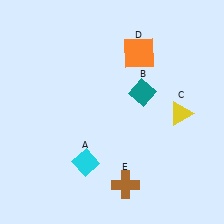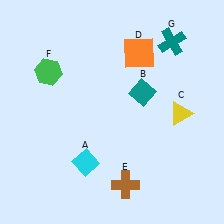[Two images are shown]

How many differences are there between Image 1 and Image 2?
There are 2 differences between the two images.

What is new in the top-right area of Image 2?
A teal cross (G) was added in the top-right area of Image 2.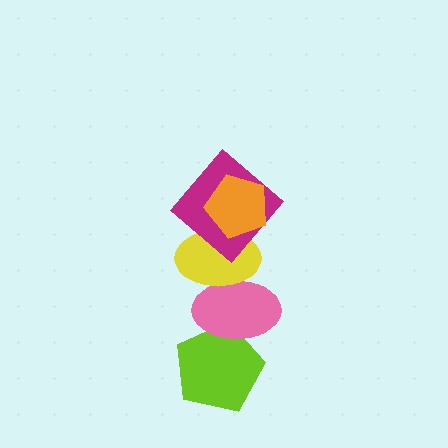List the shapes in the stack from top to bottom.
From top to bottom: the orange pentagon, the magenta diamond, the yellow ellipse, the pink ellipse, the lime pentagon.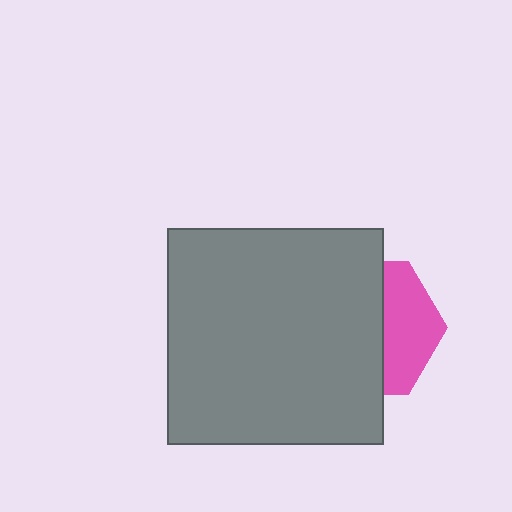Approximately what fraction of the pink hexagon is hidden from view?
Roughly 61% of the pink hexagon is hidden behind the gray square.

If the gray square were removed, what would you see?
You would see the complete pink hexagon.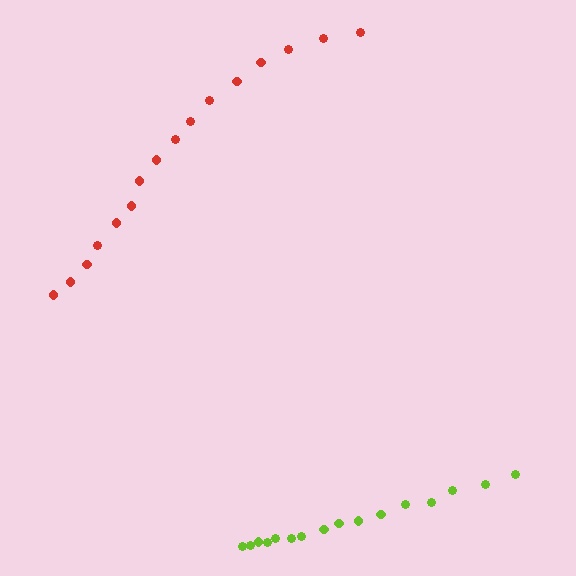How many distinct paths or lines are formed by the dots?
There are 2 distinct paths.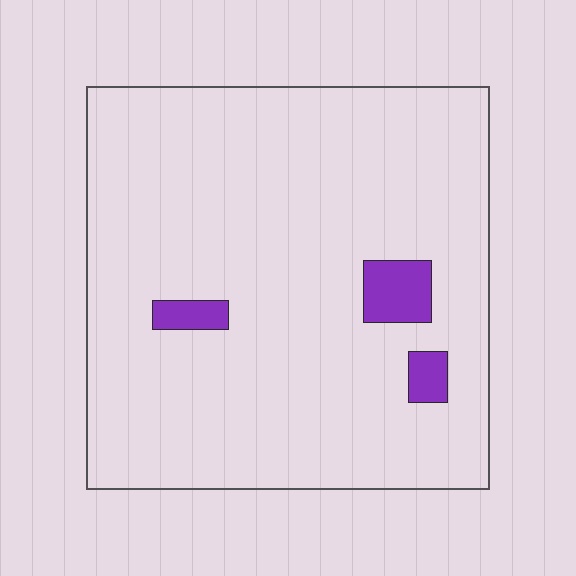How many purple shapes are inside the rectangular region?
3.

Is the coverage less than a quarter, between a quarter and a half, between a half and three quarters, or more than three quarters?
Less than a quarter.